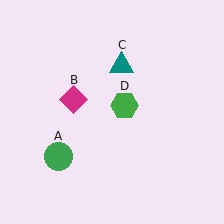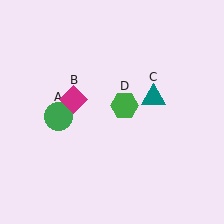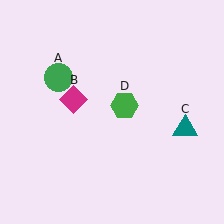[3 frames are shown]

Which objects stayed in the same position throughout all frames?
Magenta diamond (object B) and green hexagon (object D) remained stationary.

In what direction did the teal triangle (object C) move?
The teal triangle (object C) moved down and to the right.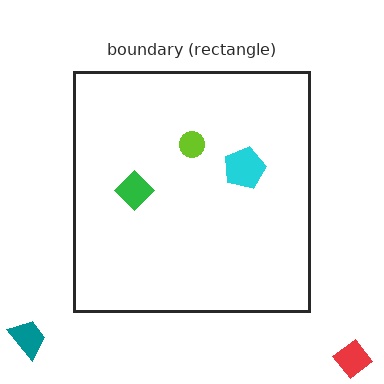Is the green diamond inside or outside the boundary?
Inside.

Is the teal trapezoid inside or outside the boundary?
Outside.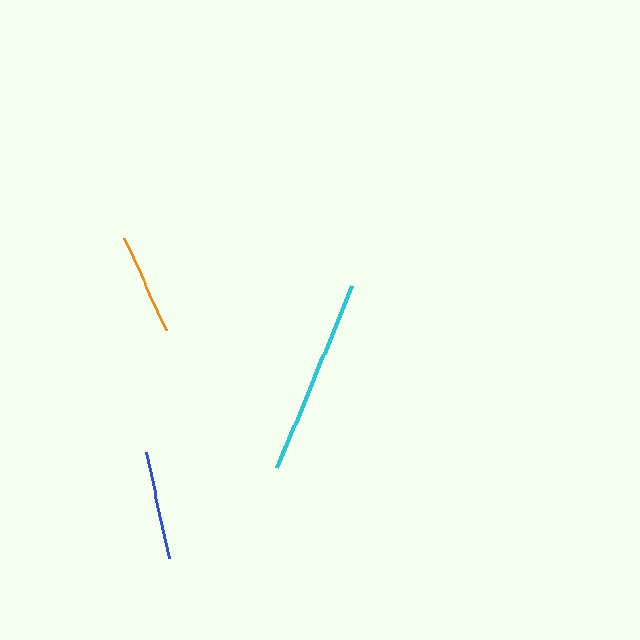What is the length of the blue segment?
The blue segment is approximately 108 pixels long.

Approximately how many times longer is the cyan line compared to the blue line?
The cyan line is approximately 1.8 times the length of the blue line.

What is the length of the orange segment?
The orange segment is approximately 101 pixels long.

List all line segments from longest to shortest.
From longest to shortest: cyan, blue, orange.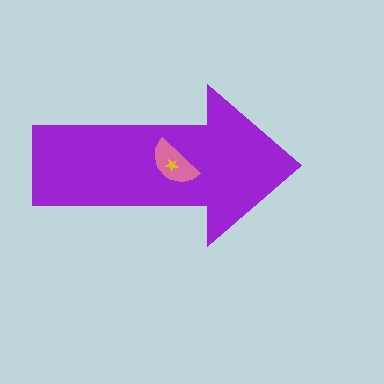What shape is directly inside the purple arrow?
The pink semicircle.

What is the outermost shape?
The purple arrow.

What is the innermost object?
The yellow star.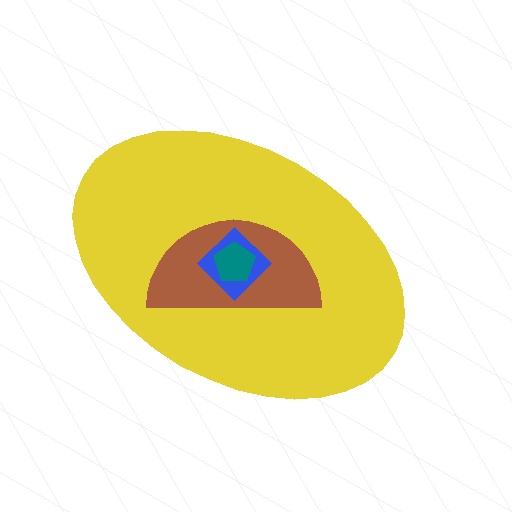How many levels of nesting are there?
4.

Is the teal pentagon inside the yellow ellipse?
Yes.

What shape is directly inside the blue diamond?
The teal pentagon.